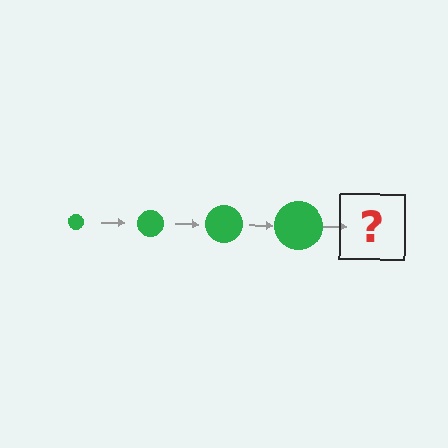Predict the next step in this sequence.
The next step is a green circle, larger than the previous one.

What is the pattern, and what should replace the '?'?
The pattern is that the circle gets progressively larger each step. The '?' should be a green circle, larger than the previous one.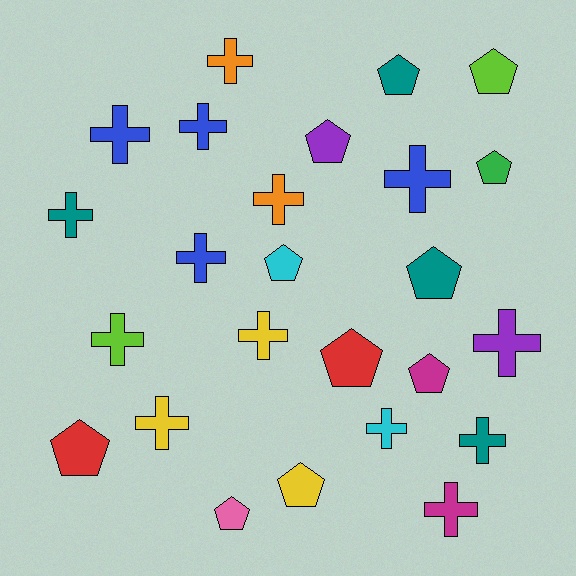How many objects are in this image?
There are 25 objects.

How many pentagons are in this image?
There are 11 pentagons.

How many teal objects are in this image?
There are 4 teal objects.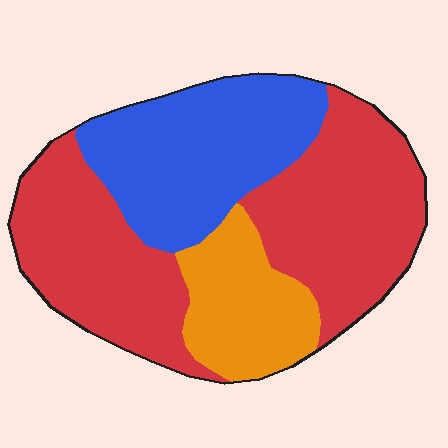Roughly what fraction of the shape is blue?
Blue covers roughly 30% of the shape.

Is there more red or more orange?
Red.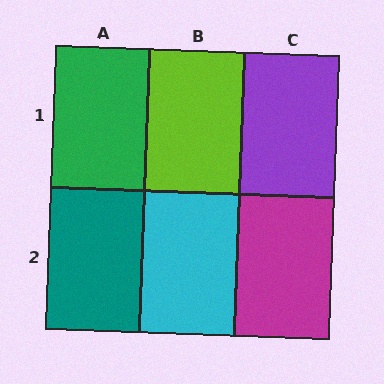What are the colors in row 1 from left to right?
Green, lime, purple.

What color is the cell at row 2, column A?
Teal.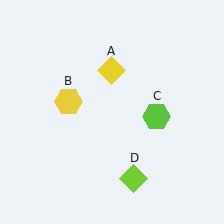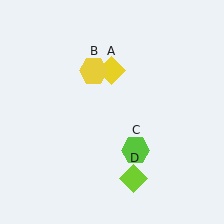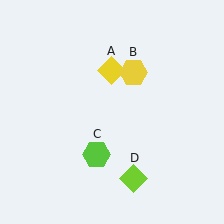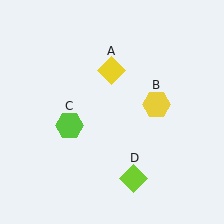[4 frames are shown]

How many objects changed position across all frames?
2 objects changed position: yellow hexagon (object B), lime hexagon (object C).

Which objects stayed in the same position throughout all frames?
Yellow diamond (object A) and lime diamond (object D) remained stationary.